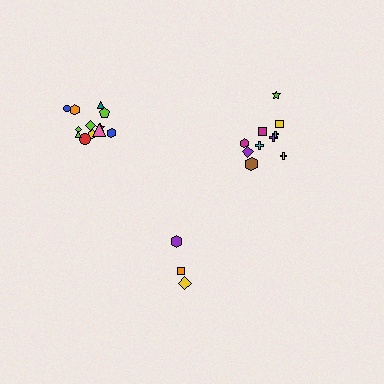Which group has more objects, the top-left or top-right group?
The top-left group.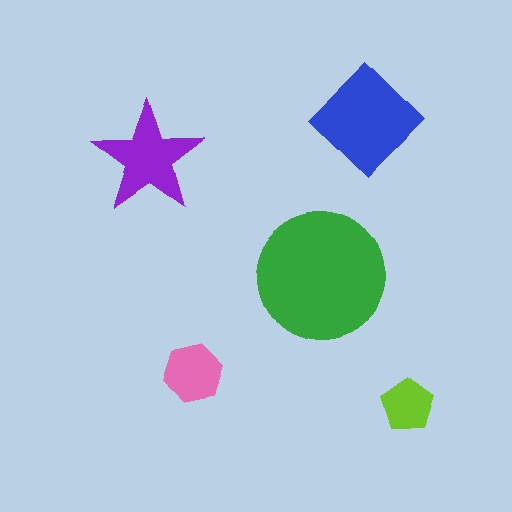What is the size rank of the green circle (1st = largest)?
1st.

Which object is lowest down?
The lime pentagon is bottommost.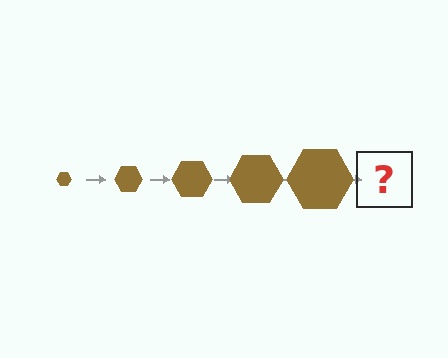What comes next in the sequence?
The next element should be a brown hexagon, larger than the previous one.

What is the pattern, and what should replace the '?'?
The pattern is that the hexagon gets progressively larger each step. The '?' should be a brown hexagon, larger than the previous one.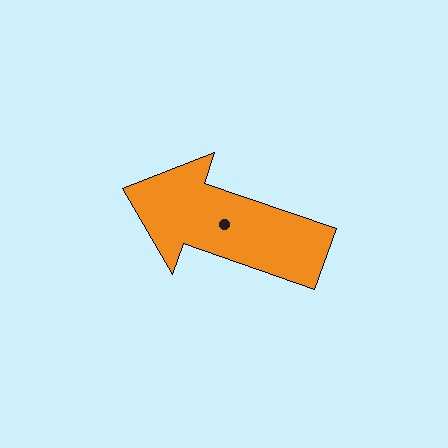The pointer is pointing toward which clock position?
Roughly 10 o'clock.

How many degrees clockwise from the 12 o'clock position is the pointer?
Approximately 289 degrees.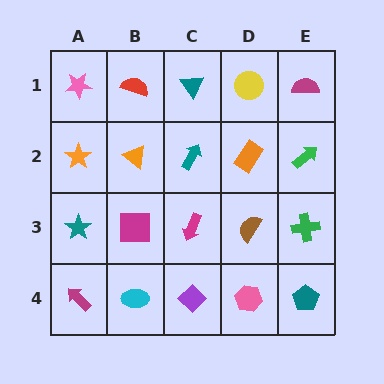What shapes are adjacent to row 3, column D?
An orange rectangle (row 2, column D), a pink hexagon (row 4, column D), a magenta arrow (row 3, column C), a green cross (row 3, column E).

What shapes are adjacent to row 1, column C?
A teal arrow (row 2, column C), a red semicircle (row 1, column B), a yellow circle (row 1, column D).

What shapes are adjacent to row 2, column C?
A teal triangle (row 1, column C), a magenta arrow (row 3, column C), an orange triangle (row 2, column B), an orange rectangle (row 2, column D).